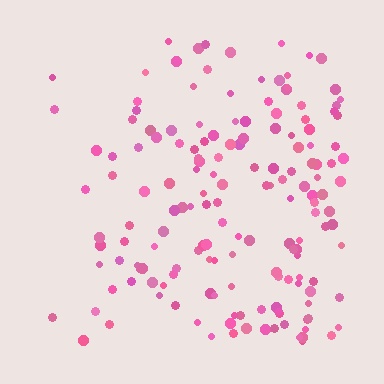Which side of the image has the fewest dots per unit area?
The left.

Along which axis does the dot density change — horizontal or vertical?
Horizontal.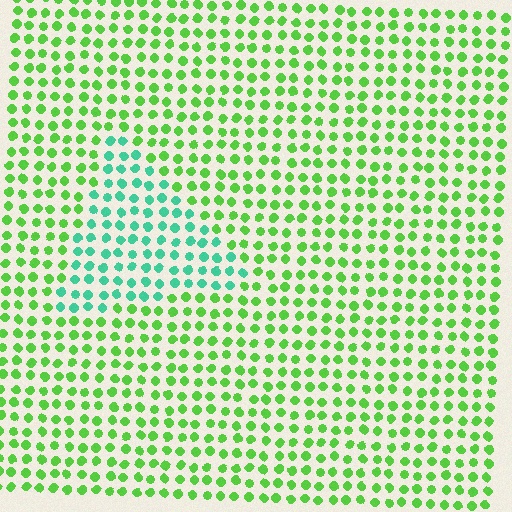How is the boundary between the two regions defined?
The boundary is defined purely by a slight shift in hue (about 47 degrees). Spacing, size, and orientation are identical on both sides.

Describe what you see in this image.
The image is filled with small lime elements in a uniform arrangement. A triangle-shaped region is visible where the elements are tinted to a slightly different hue, forming a subtle color boundary.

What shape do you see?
I see a triangle.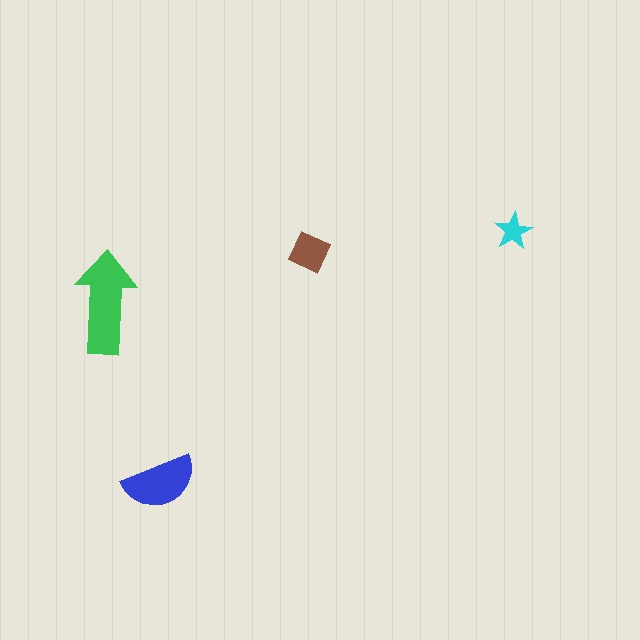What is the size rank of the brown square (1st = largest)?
3rd.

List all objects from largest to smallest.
The green arrow, the blue semicircle, the brown square, the cyan star.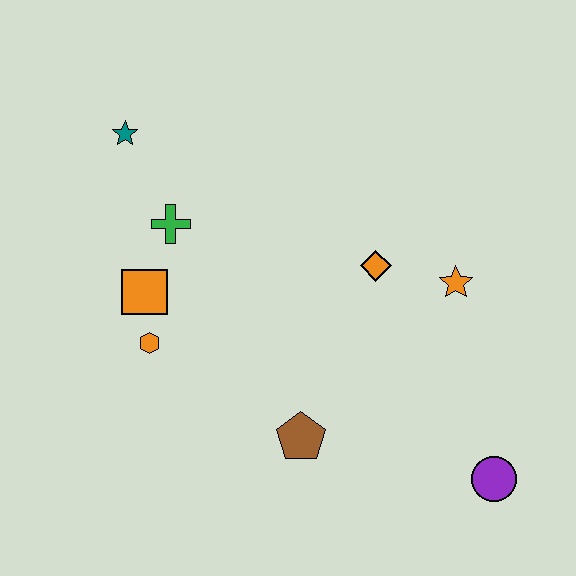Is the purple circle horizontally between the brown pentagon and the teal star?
No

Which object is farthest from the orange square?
The purple circle is farthest from the orange square.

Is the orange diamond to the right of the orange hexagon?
Yes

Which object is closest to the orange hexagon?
The orange square is closest to the orange hexagon.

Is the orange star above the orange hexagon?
Yes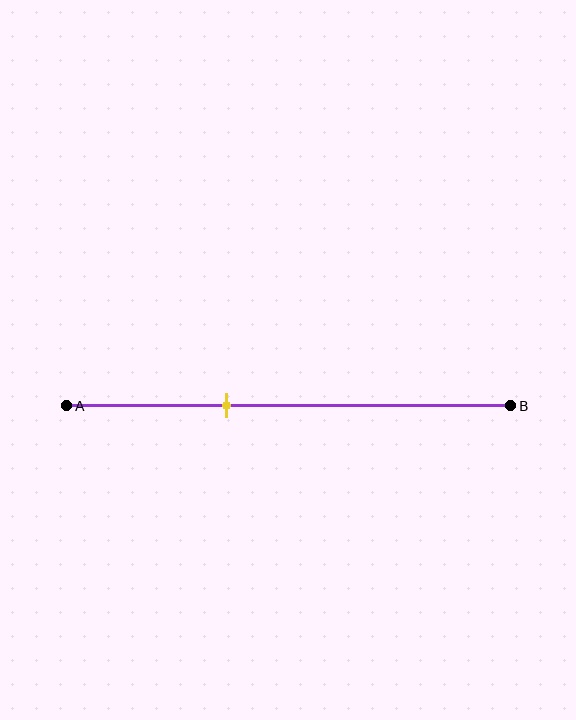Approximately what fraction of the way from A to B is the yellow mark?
The yellow mark is approximately 35% of the way from A to B.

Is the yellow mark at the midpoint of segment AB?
No, the mark is at about 35% from A, not at the 50% midpoint.